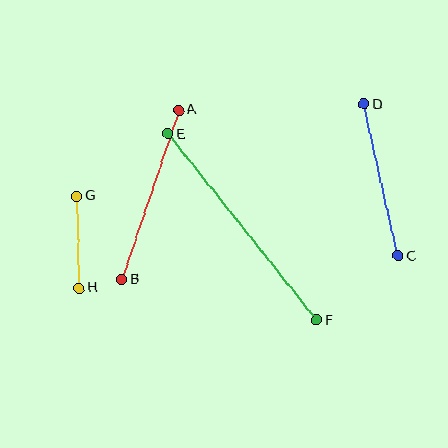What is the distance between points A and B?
The distance is approximately 179 pixels.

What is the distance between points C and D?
The distance is approximately 156 pixels.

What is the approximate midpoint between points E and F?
The midpoint is at approximately (242, 227) pixels.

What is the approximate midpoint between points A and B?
The midpoint is at approximately (150, 195) pixels.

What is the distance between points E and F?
The distance is approximately 238 pixels.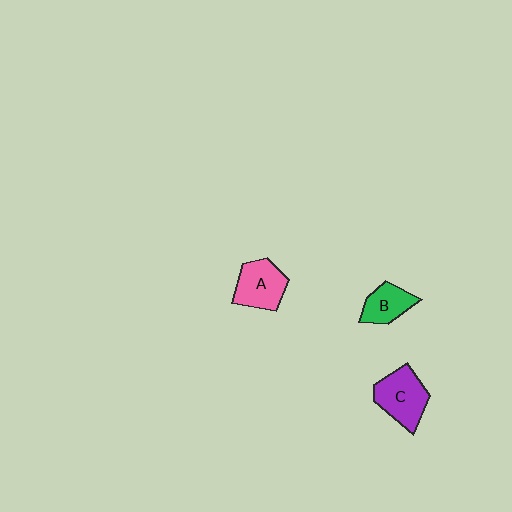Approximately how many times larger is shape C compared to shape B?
Approximately 1.4 times.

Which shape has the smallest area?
Shape B (green).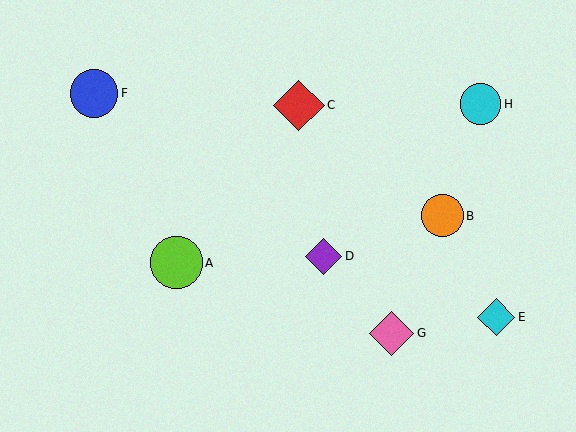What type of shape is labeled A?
Shape A is a lime circle.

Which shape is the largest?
The lime circle (labeled A) is the largest.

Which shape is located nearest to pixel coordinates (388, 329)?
The pink diamond (labeled G) at (392, 333) is nearest to that location.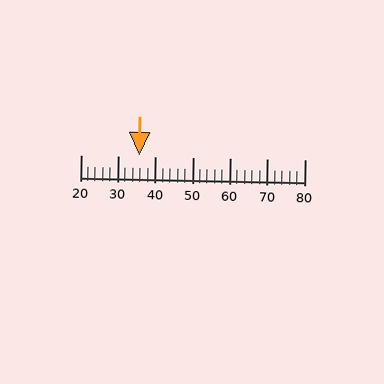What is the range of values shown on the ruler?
The ruler shows values from 20 to 80.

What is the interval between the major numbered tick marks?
The major tick marks are spaced 10 units apart.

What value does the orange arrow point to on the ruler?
The orange arrow points to approximately 36.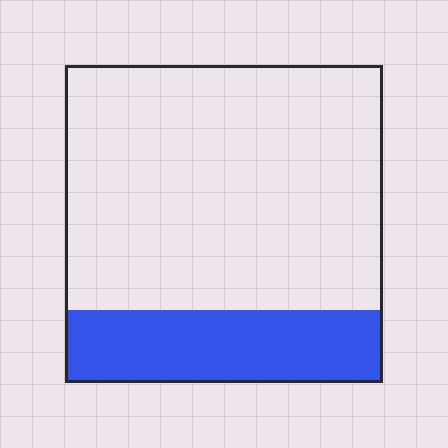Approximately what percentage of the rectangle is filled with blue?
Approximately 25%.